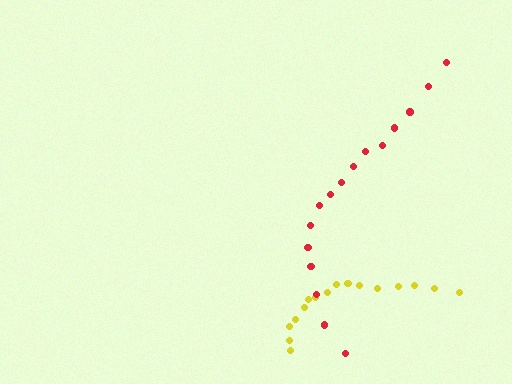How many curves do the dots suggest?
There are 2 distinct paths.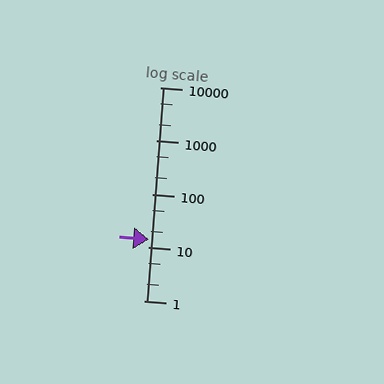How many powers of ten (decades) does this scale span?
The scale spans 4 decades, from 1 to 10000.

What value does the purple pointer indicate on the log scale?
The pointer indicates approximately 14.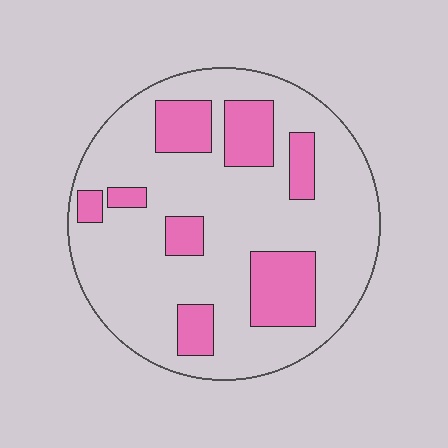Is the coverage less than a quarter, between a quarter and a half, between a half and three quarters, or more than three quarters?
Less than a quarter.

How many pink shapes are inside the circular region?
8.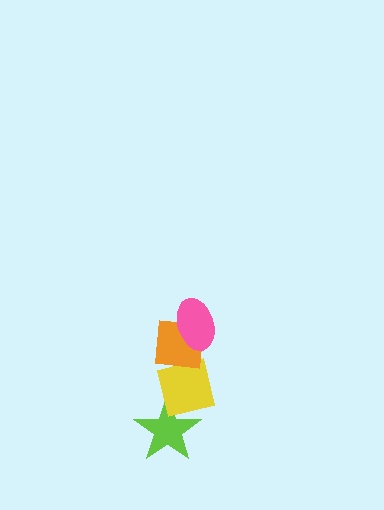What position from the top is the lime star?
The lime star is 4th from the top.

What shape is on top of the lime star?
The yellow square is on top of the lime star.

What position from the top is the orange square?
The orange square is 2nd from the top.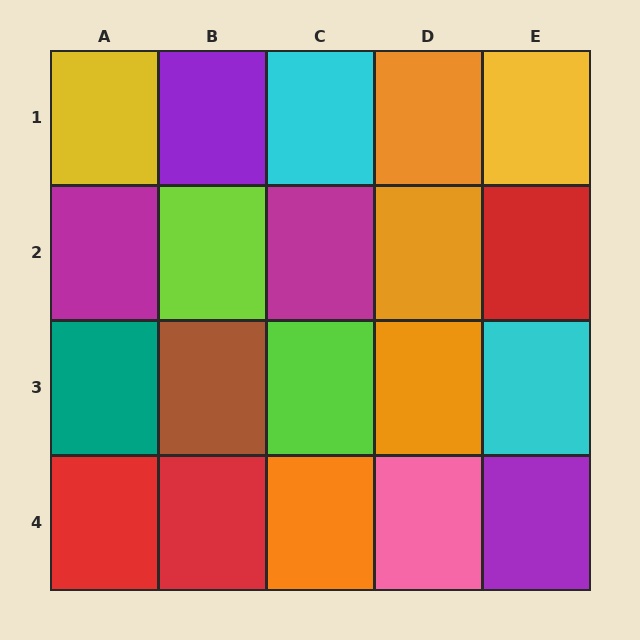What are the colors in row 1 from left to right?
Yellow, purple, cyan, orange, yellow.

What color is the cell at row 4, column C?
Orange.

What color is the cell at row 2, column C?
Magenta.